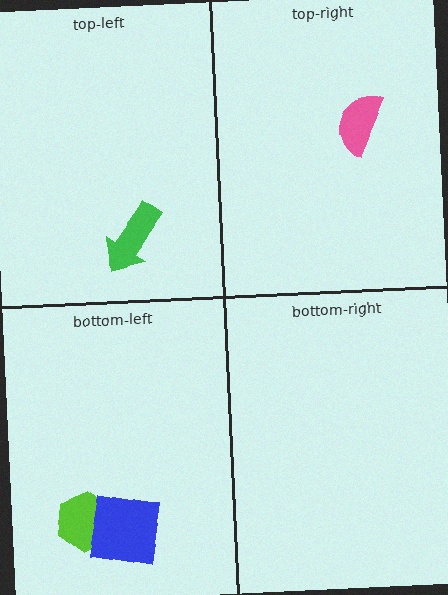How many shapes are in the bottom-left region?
2.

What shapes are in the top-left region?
The green arrow.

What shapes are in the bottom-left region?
The lime hexagon, the blue square.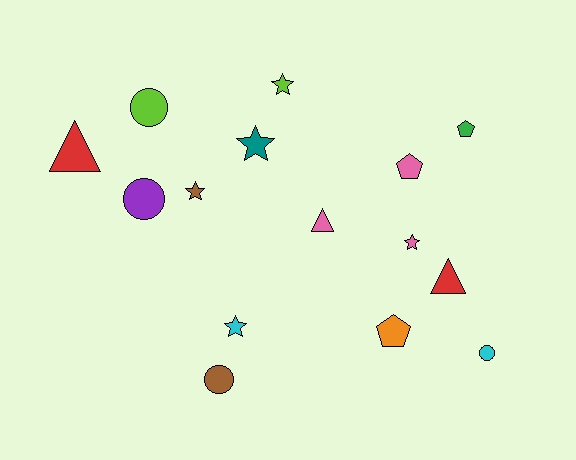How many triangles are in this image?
There are 3 triangles.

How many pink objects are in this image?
There are 3 pink objects.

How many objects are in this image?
There are 15 objects.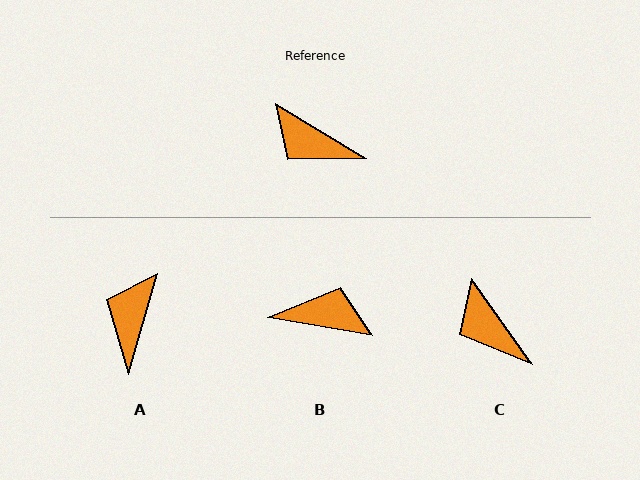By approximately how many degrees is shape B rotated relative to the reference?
Approximately 158 degrees clockwise.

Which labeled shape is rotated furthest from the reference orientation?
B, about 158 degrees away.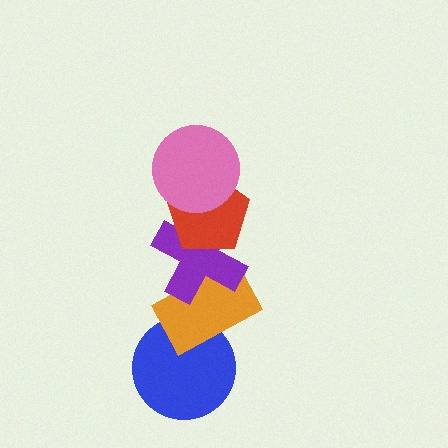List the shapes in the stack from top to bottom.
From top to bottom: the pink circle, the red pentagon, the purple cross, the orange rectangle, the blue circle.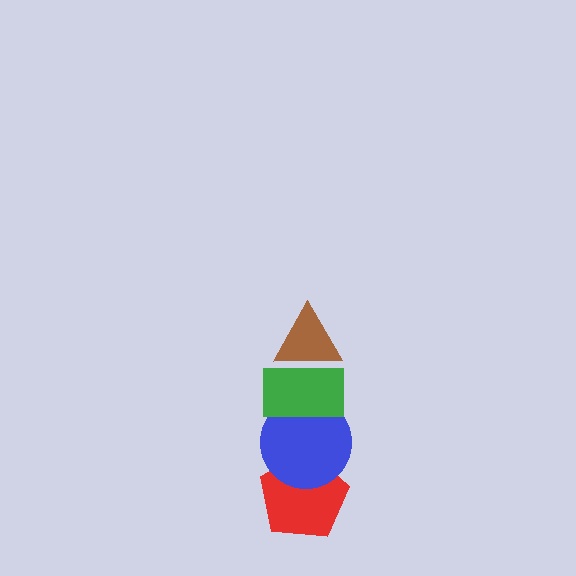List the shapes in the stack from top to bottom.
From top to bottom: the brown triangle, the green rectangle, the blue circle, the red pentagon.